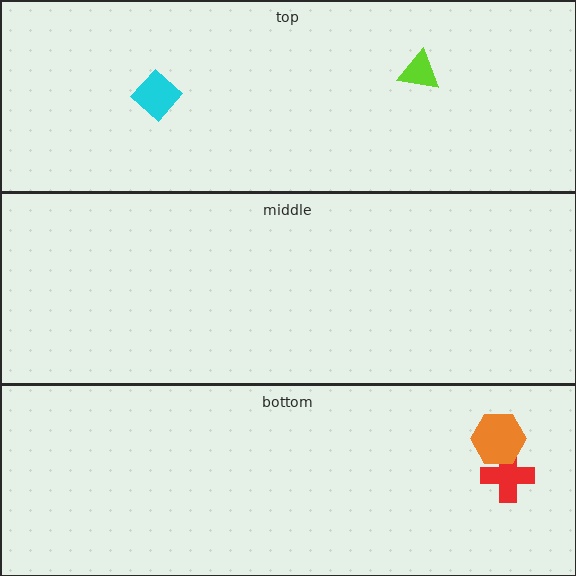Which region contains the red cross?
The bottom region.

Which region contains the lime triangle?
The top region.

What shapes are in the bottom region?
The red cross, the orange hexagon.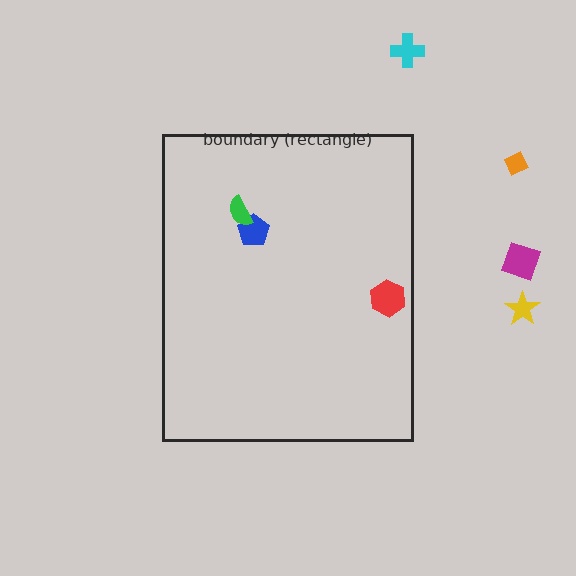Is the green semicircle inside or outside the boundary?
Inside.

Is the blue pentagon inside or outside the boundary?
Inside.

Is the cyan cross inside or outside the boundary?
Outside.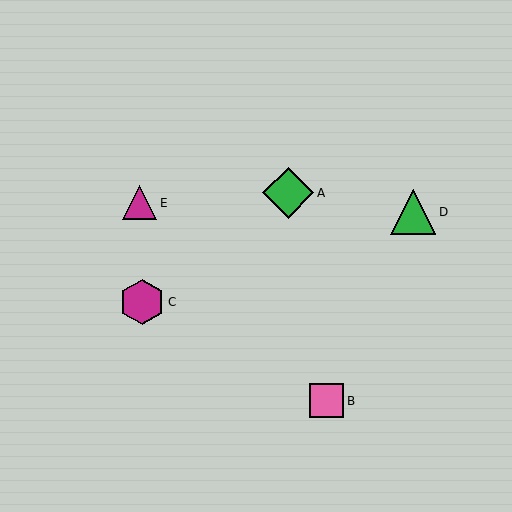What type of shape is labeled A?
Shape A is a green diamond.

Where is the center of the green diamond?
The center of the green diamond is at (288, 193).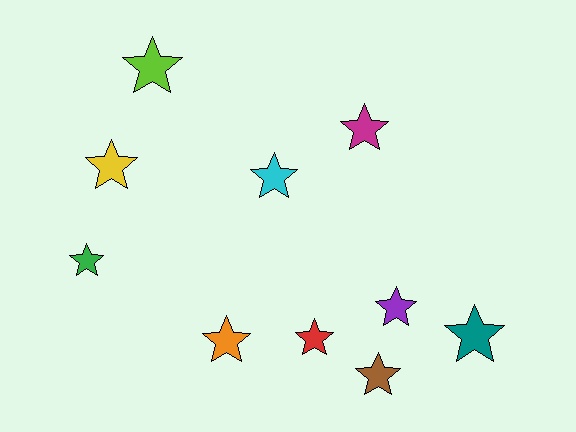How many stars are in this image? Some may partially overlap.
There are 10 stars.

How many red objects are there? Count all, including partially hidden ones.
There is 1 red object.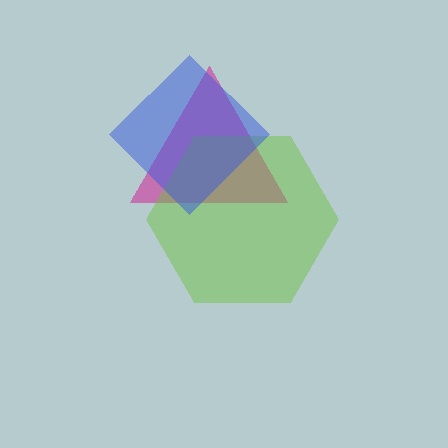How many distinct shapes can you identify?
There are 3 distinct shapes: a magenta triangle, a lime hexagon, a blue diamond.